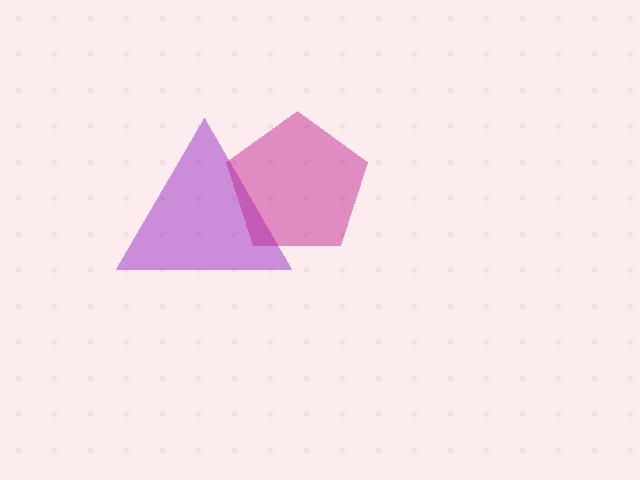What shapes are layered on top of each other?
The layered shapes are: a purple triangle, a magenta pentagon.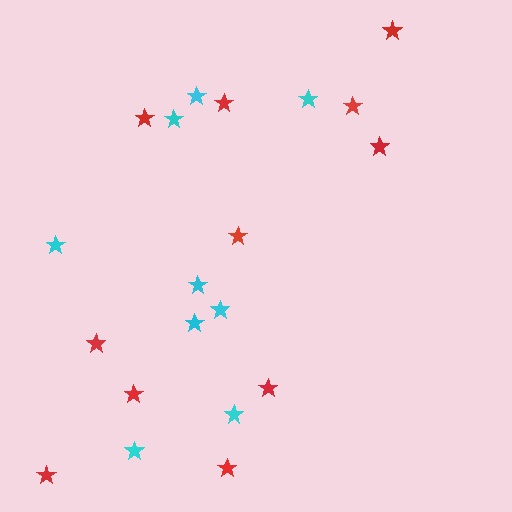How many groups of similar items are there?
There are 2 groups: one group of red stars (11) and one group of cyan stars (9).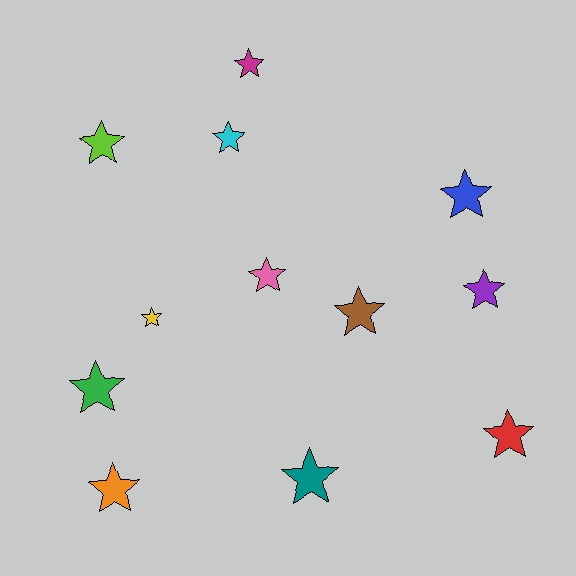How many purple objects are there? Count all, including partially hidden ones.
There is 1 purple object.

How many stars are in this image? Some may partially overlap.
There are 12 stars.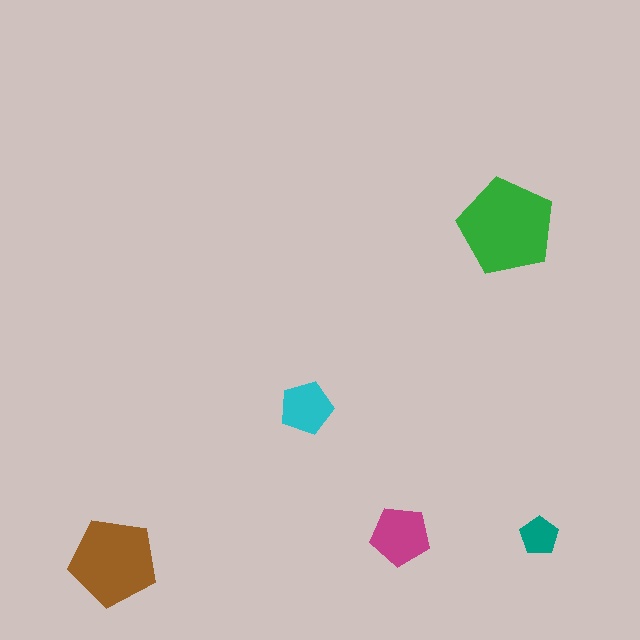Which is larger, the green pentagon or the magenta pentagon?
The green one.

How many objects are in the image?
There are 5 objects in the image.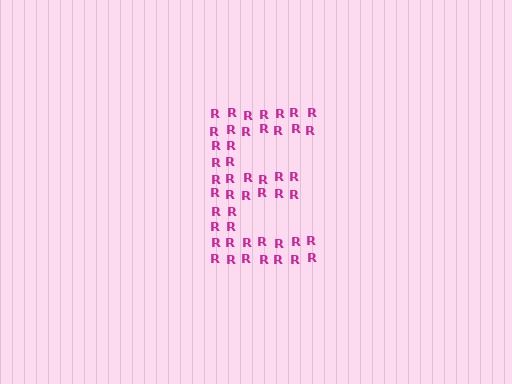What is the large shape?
The large shape is the letter E.